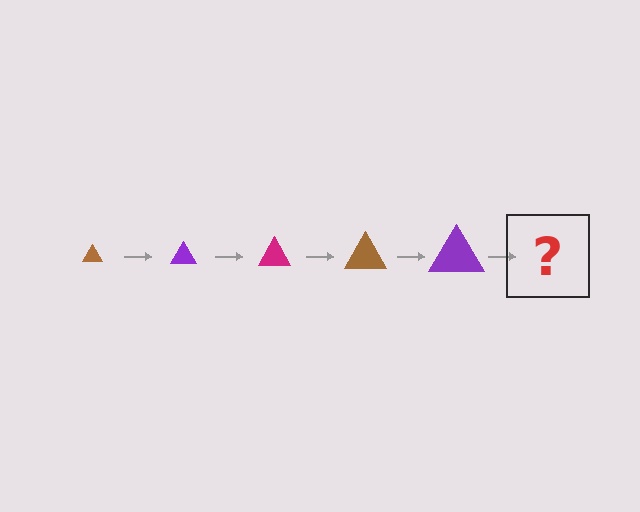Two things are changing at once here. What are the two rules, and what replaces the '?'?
The two rules are that the triangle grows larger each step and the color cycles through brown, purple, and magenta. The '?' should be a magenta triangle, larger than the previous one.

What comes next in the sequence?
The next element should be a magenta triangle, larger than the previous one.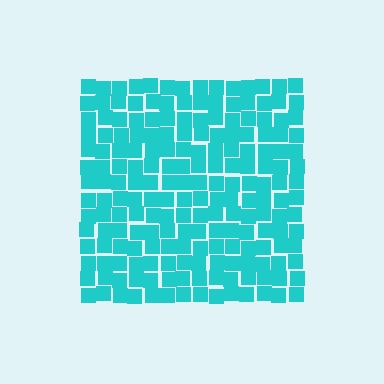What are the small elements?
The small elements are squares.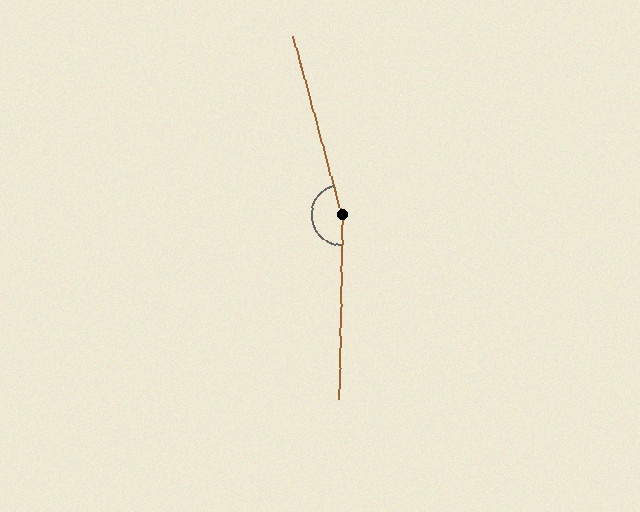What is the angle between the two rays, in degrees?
Approximately 163 degrees.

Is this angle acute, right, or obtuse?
It is obtuse.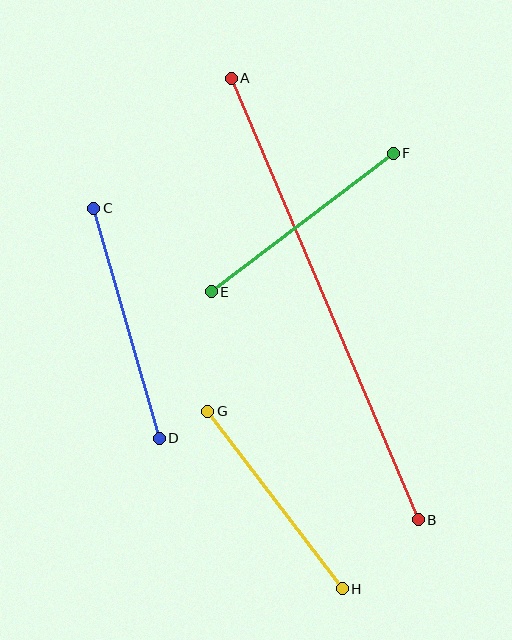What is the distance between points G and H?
The distance is approximately 223 pixels.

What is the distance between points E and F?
The distance is approximately 229 pixels.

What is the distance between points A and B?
The distance is approximately 479 pixels.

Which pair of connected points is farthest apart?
Points A and B are farthest apart.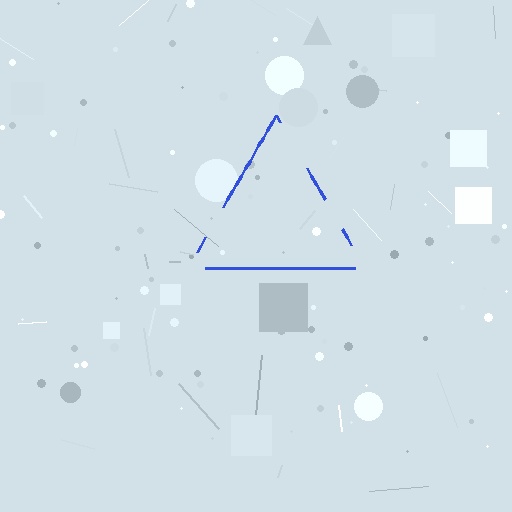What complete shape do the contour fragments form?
The contour fragments form a triangle.